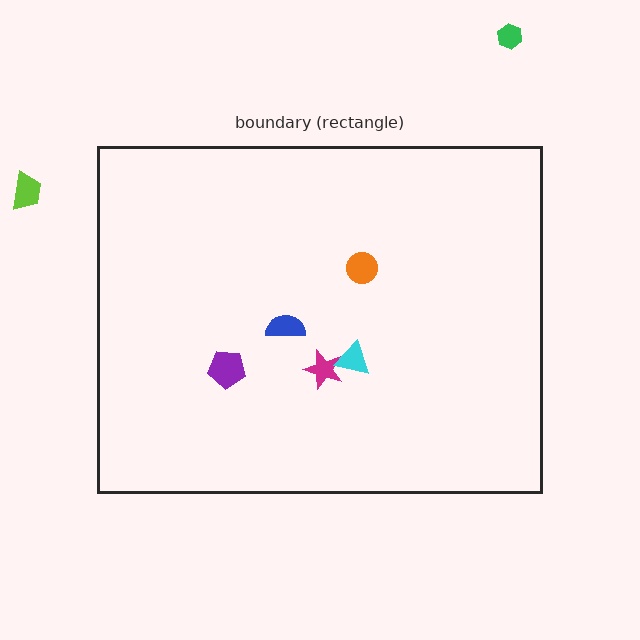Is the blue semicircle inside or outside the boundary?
Inside.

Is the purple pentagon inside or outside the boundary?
Inside.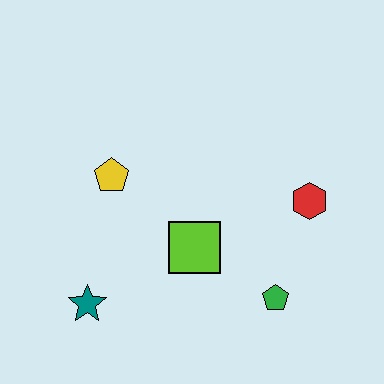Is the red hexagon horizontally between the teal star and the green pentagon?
No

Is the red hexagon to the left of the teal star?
No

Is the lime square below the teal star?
No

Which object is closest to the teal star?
The lime square is closest to the teal star.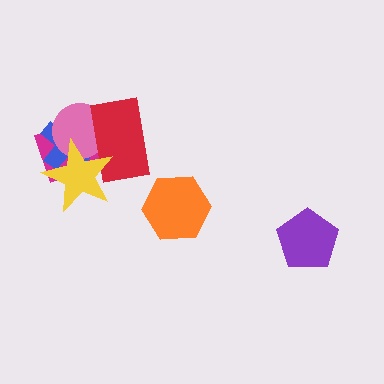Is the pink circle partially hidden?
Yes, it is partially covered by another shape.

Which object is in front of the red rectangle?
The yellow star is in front of the red rectangle.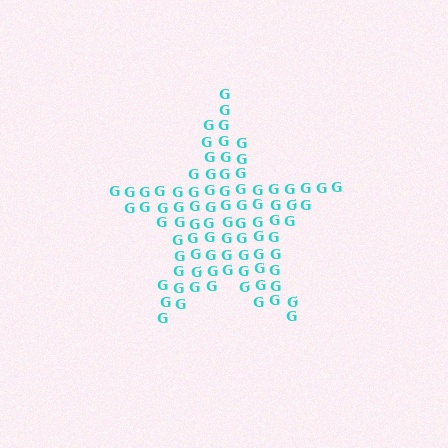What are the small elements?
The small elements are letter G's.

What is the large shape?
The large shape is a star.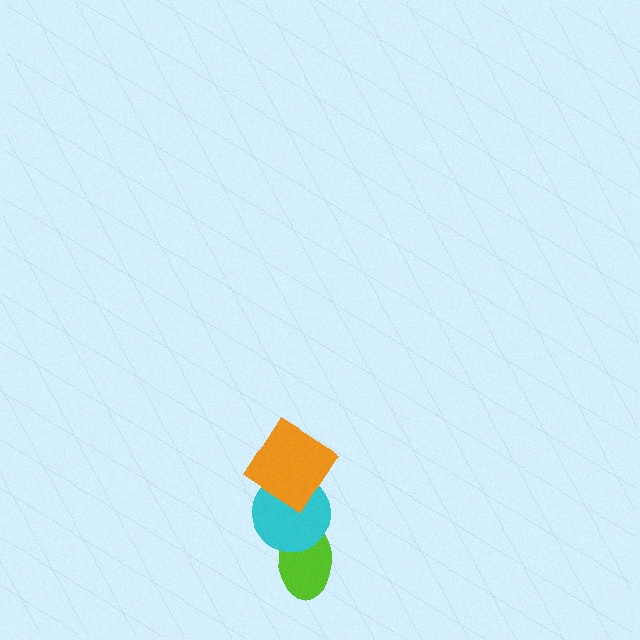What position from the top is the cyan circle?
The cyan circle is 2nd from the top.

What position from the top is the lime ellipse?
The lime ellipse is 3rd from the top.